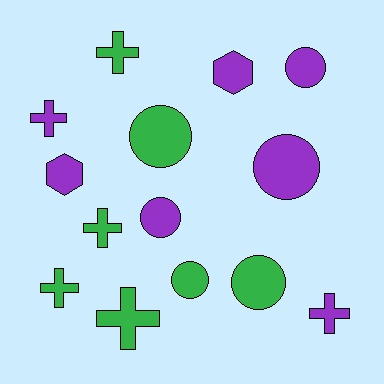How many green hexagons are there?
There are no green hexagons.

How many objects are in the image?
There are 14 objects.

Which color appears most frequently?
Purple, with 7 objects.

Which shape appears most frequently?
Cross, with 6 objects.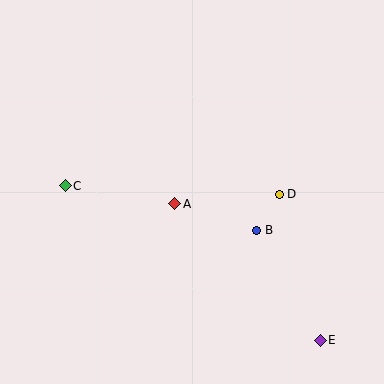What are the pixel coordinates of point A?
Point A is at (175, 204).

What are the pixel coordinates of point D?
Point D is at (279, 194).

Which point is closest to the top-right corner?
Point D is closest to the top-right corner.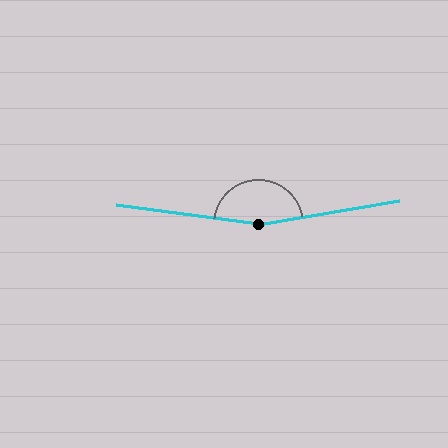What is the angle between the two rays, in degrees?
Approximately 163 degrees.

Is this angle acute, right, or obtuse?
It is obtuse.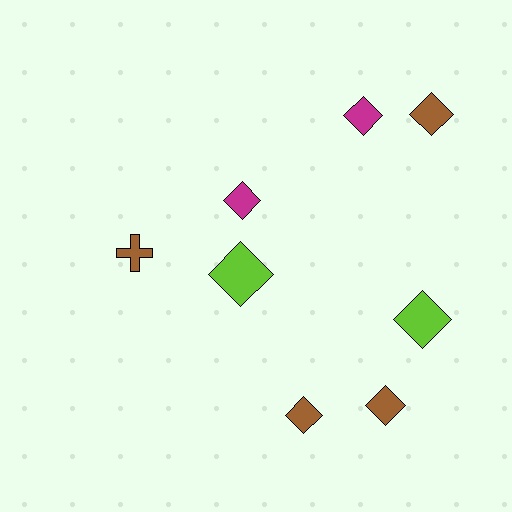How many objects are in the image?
There are 8 objects.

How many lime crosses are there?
There are no lime crosses.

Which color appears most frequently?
Brown, with 4 objects.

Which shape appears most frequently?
Diamond, with 7 objects.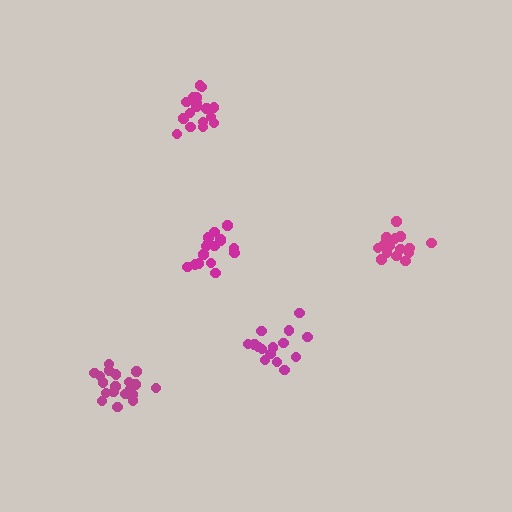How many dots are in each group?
Group 1: 16 dots, Group 2: 16 dots, Group 3: 15 dots, Group 4: 17 dots, Group 5: 19 dots (83 total).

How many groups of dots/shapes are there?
There are 5 groups.